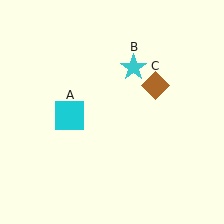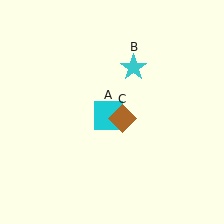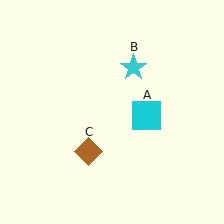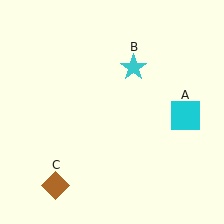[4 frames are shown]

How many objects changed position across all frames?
2 objects changed position: cyan square (object A), brown diamond (object C).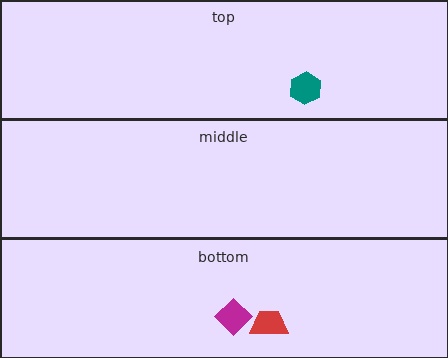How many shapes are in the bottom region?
2.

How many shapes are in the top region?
1.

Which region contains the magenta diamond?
The bottom region.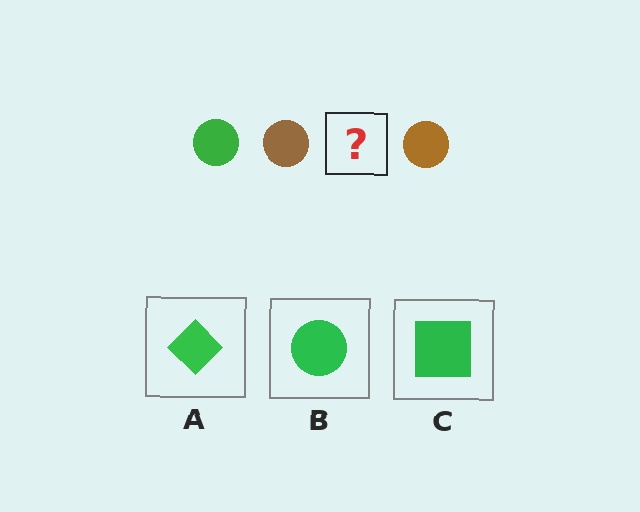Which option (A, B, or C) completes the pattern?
B.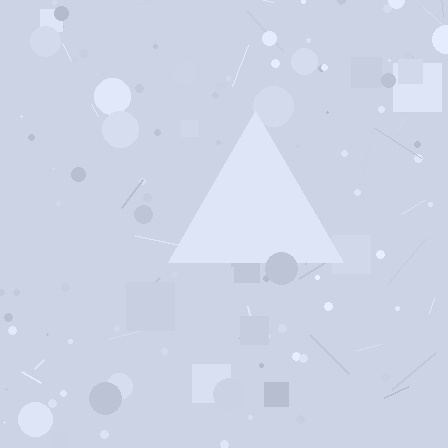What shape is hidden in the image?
A triangle is hidden in the image.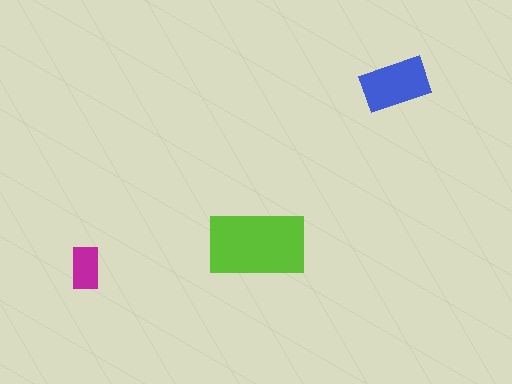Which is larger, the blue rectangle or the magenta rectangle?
The blue one.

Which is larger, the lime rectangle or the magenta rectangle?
The lime one.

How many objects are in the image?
There are 3 objects in the image.